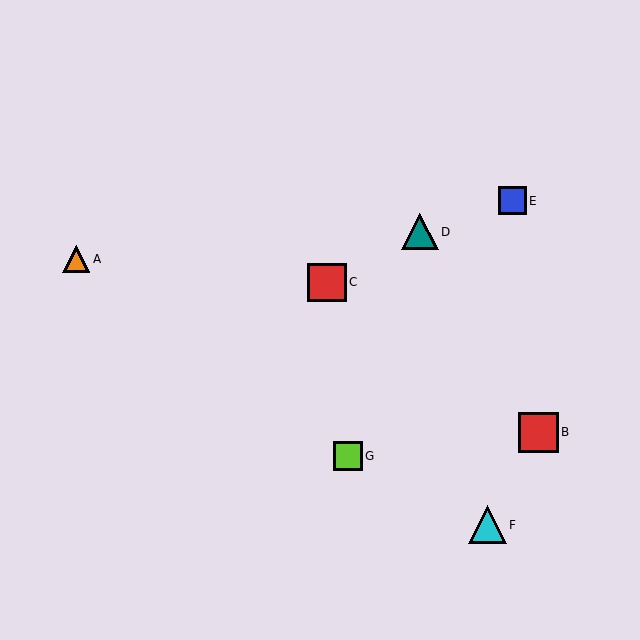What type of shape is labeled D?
Shape D is a teal triangle.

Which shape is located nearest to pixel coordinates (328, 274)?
The red square (labeled C) at (327, 282) is nearest to that location.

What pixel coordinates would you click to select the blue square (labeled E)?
Click at (512, 201) to select the blue square E.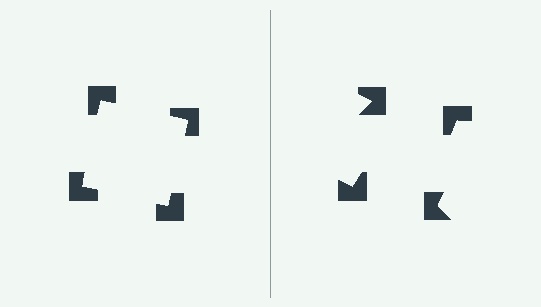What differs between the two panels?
The notched squares are positioned identically on both sides; only the wedge orientations differ. On the left they align to a square; on the right they are misaligned.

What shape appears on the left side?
An illusory square.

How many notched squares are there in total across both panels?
8 — 4 on each side.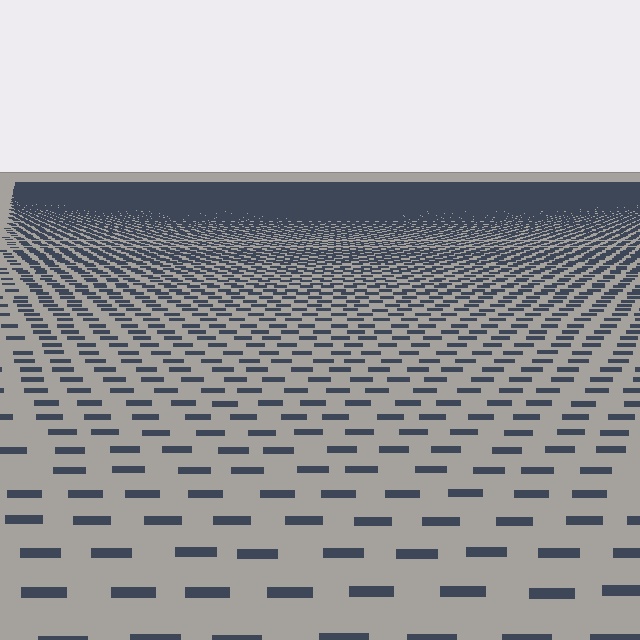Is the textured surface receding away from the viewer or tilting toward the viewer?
The surface is receding away from the viewer. Texture elements get smaller and denser toward the top.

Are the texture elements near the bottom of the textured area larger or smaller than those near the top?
Larger. Near the bottom, elements are closer to the viewer and appear at a bigger on-screen size.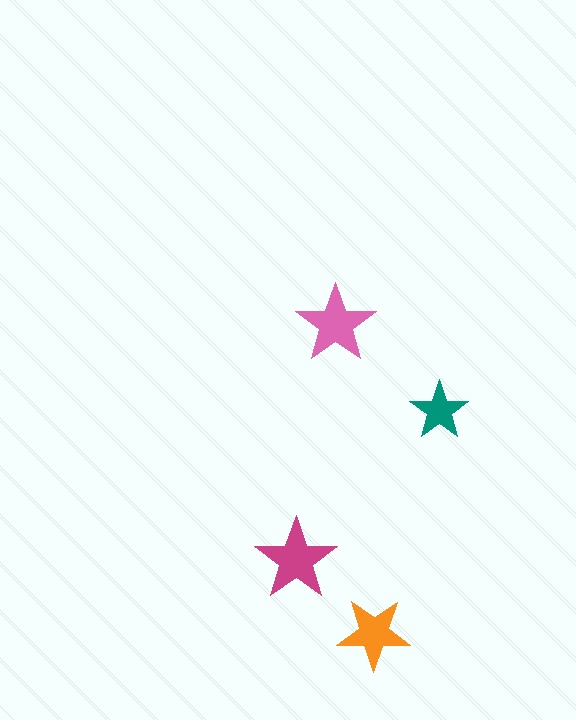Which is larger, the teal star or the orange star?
The orange one.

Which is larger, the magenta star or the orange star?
The magenta one.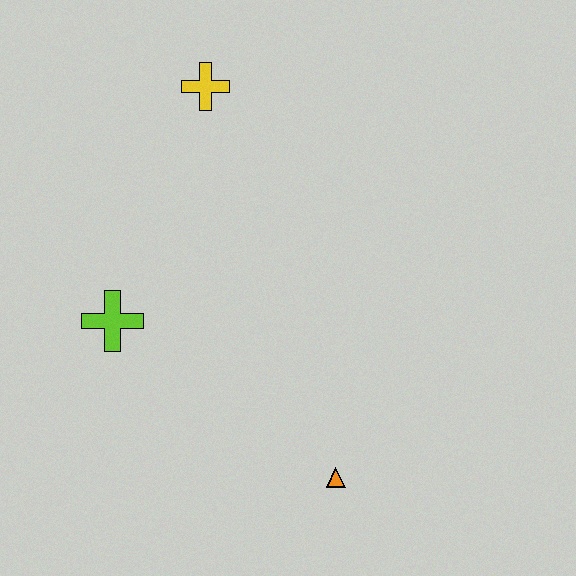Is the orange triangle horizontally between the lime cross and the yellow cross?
No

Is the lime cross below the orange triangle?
No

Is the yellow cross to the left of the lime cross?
No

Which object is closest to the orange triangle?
The lime cross is closest to the orange triangle.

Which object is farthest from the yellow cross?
The orange triangle is farthest from the yellow cross.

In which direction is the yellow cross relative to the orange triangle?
The yellow cross is above the orange triangle.